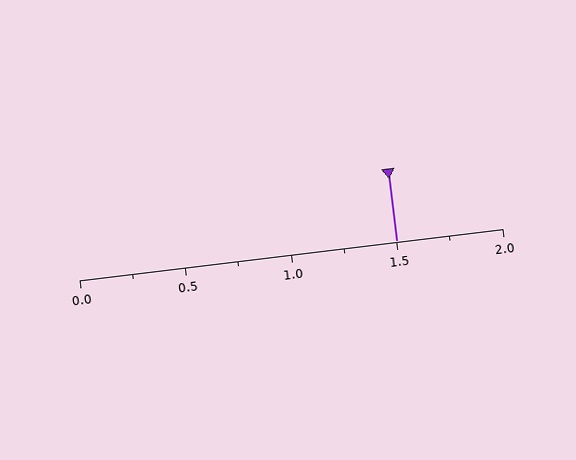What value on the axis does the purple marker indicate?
The marker indicates approximately 1.5.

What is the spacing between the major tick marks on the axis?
The major ticks are spaced 0.5 apart.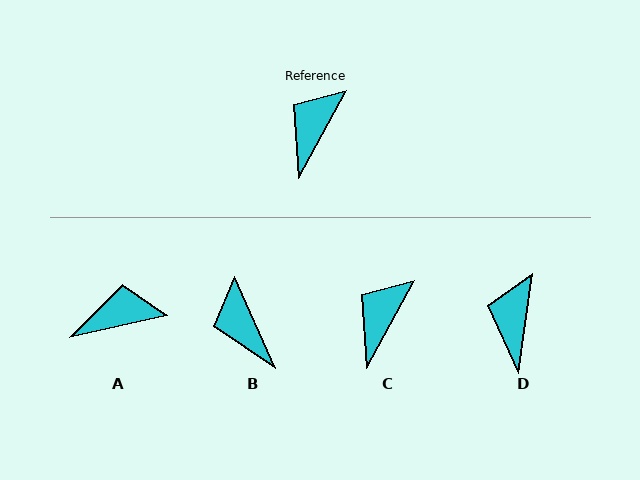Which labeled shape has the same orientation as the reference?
C.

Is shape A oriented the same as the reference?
No, it is off by about 49 degrees.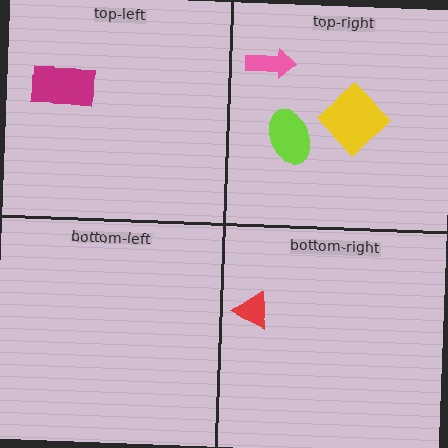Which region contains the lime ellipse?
The top-right region.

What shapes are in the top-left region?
The magenta rectangle.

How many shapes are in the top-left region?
1.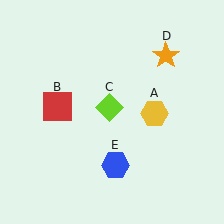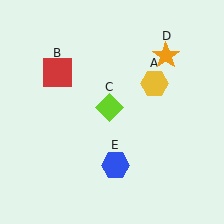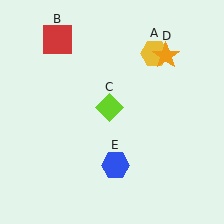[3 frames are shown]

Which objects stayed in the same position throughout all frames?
Lime diamond (object C) and orange star (object D) and blue hexagon (object E) remained stationary.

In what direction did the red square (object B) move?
The red square (object B) moved up.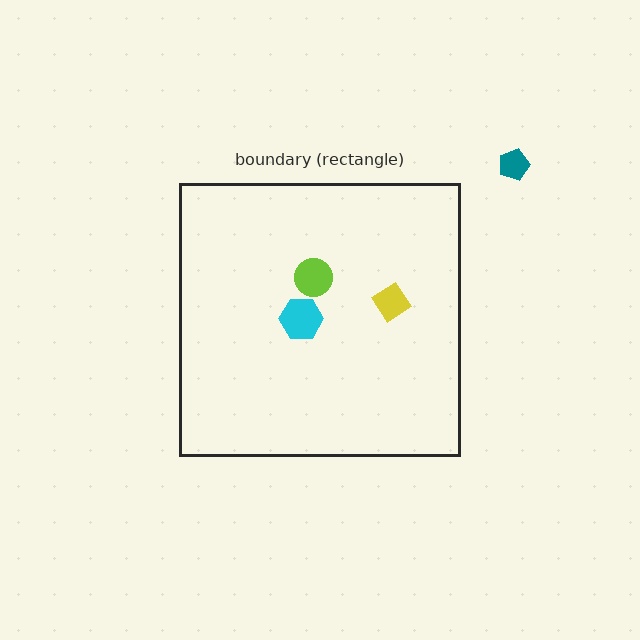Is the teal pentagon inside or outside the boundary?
Outside.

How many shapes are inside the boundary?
3 inside, 1 outside.